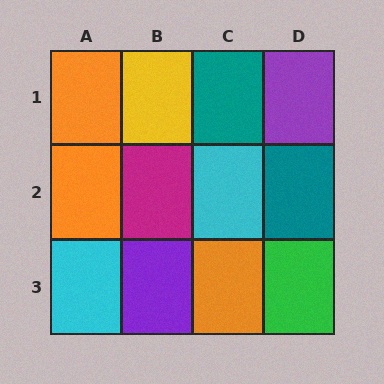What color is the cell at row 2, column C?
Cyan.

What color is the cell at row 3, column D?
Green.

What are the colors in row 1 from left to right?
Orange, yellow, teal, purple.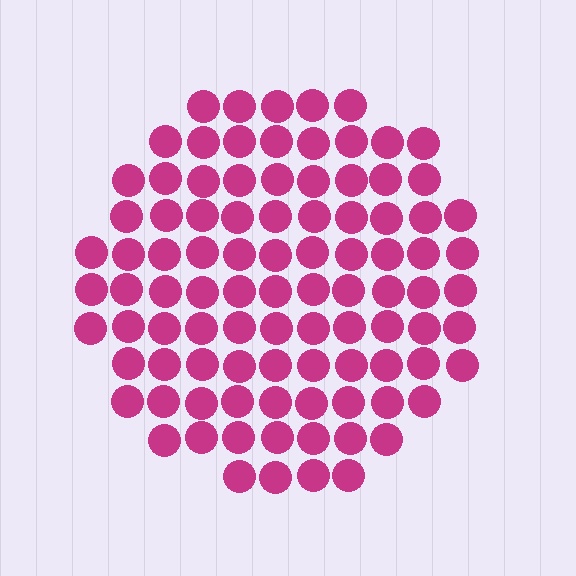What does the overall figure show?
The overall figure shows a circle.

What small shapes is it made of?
It is made of small circles.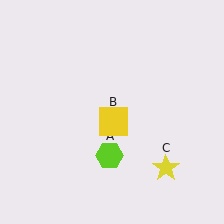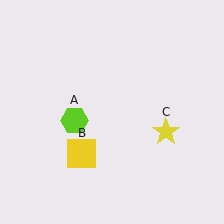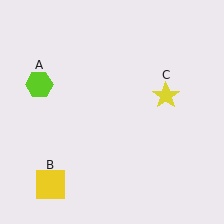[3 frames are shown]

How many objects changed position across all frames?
3 objects changed position: lime hexagon (object A), yellow square (object B), yellow star (object C).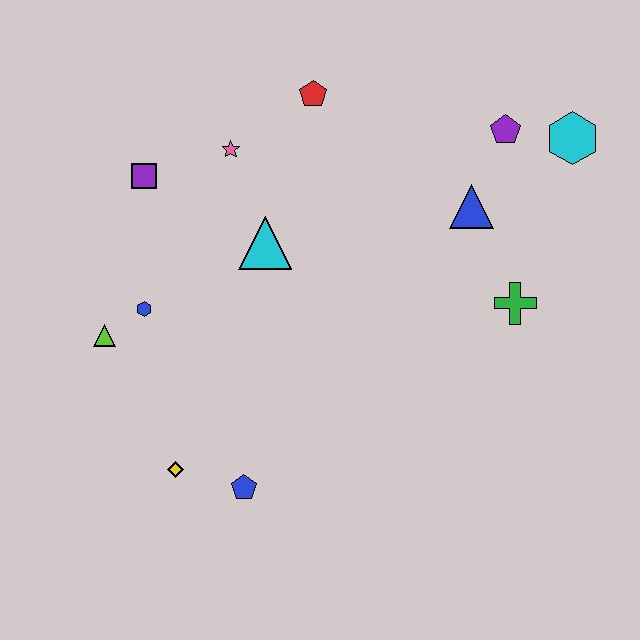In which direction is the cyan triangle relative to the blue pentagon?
The cyan triangle is above the blue pentagon.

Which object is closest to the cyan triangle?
The pink star is closest to the cyan triangle.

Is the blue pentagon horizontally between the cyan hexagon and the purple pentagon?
No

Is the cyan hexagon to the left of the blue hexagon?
No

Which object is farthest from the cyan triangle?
The cyan hexagon is farthest from the cyan triangle.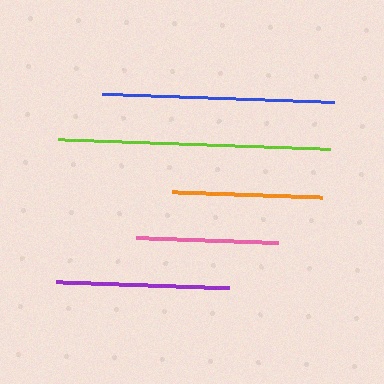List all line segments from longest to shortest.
From longest to shortest: lime, blue, purple, orange, pink.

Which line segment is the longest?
The lime line is the longest at approximately 272 pixels.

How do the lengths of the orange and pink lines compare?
The orange and pink lines are approximately the same length.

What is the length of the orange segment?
The orange segment is approximately 150 pixels long.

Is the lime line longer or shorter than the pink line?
The lime line is longer than the pink line.